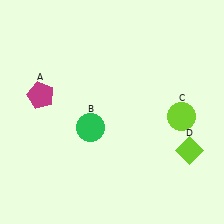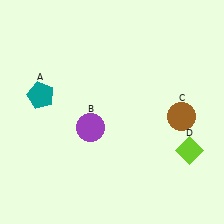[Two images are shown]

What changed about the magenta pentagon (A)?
In Image 1, A is magenta. In Image 2, it changed to teal.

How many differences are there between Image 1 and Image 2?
There are 3 differences between the two images.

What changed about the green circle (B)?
In Image 1, B is green. In Image 2, it changed to purple.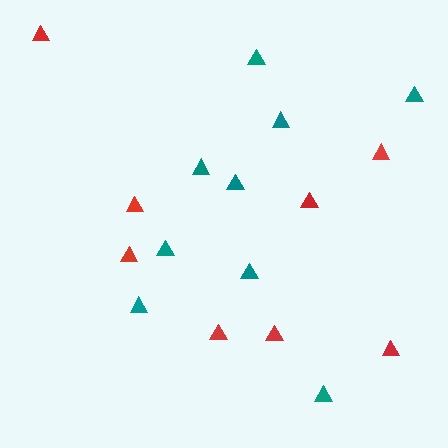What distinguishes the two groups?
There are 2 groups: one group of teal triangles (9) and one group of red triangles (8).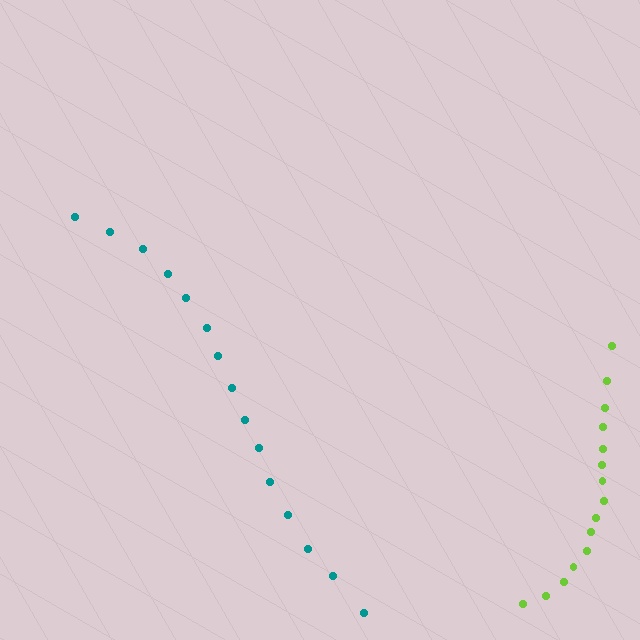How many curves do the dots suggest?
There are 2 distinct paths.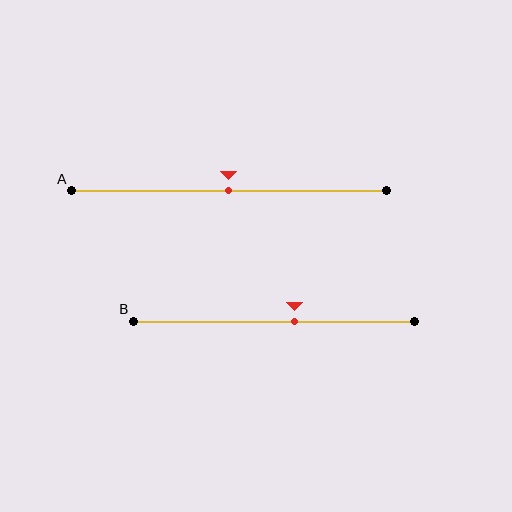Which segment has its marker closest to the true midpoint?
Segment A has its marker closest to the true midpoint.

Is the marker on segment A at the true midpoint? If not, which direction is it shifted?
Yes, the marker on segment A is at the true midpoint.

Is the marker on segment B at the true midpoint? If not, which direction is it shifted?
No, the marker on segment B is shifted to the right by about 7% of the segment length.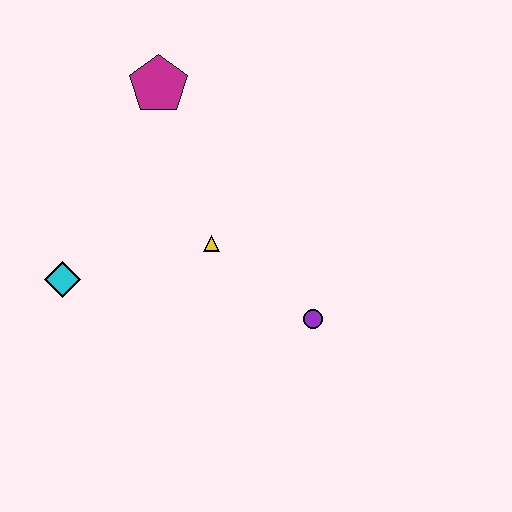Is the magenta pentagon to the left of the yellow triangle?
Yes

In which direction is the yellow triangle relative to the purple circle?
The yellow triangle is to the left of the purple circle.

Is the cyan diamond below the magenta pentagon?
Yes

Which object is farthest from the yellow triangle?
The magenta pentagon is farthest from the yellow triangle.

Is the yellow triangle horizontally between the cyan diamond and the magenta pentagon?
No